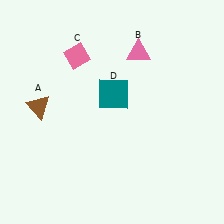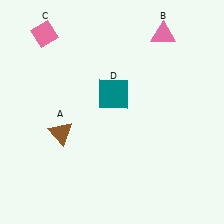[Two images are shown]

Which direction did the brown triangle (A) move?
The brown triangle (A) moved down.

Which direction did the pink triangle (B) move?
The pink triangle (B) moved right.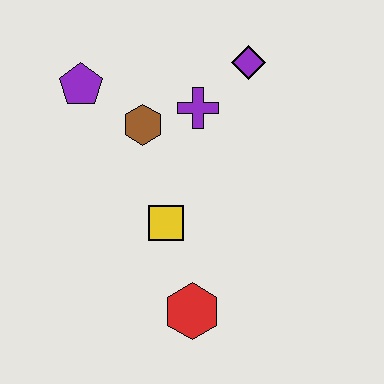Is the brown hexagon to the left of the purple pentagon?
No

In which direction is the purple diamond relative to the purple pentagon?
The purple diamond is to the right of the purple pentagon.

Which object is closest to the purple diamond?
The purple cross is closest to the purple diamond.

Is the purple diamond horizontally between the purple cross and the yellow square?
No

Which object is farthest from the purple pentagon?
The red hexagon is farthest from the purple pentagon.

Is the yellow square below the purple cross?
Yes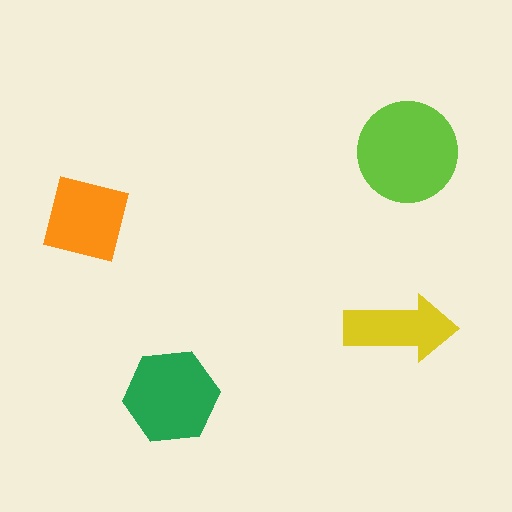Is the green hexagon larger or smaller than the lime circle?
Smaller.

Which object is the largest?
The lime circle.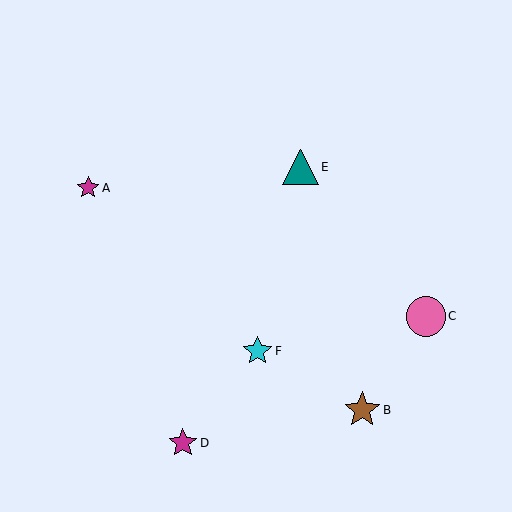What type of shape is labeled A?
Shape A is a magenta star.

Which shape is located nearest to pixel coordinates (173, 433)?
The magenta star (labeled D) at (183, 443) is nearest to that location.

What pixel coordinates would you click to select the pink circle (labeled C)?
Click at (426, 317) to select the pink circle C.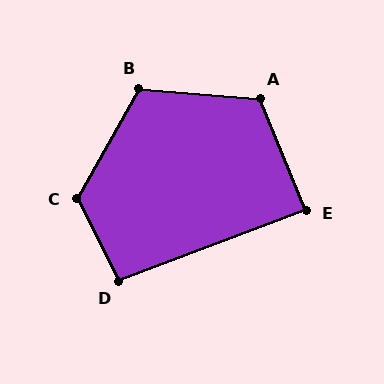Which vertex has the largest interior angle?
C, at approximately 123 degrees.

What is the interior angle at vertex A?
Approximately 117 degrees (obtuse).